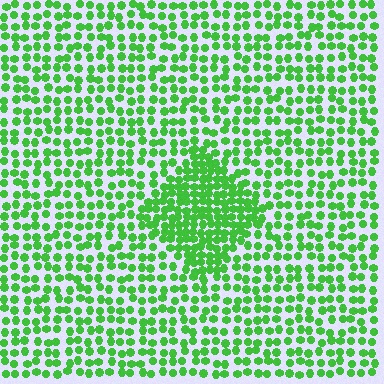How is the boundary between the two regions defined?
The boundary is defined by a change in element density (approximately 1.9x ratio). All elements are the same color, size, and shape.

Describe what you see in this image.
The image contains small green elements arranged at two different densities. A diamond-shaped region is visible where the elements are more densely packed than the surrounding area.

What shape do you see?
I see a diamond.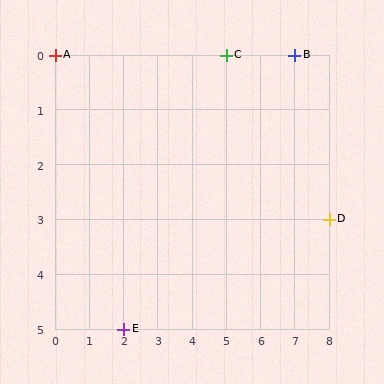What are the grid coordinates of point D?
Point D is at grid coordinates (8, 3).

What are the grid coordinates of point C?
Point C is at grid coordinates (5, 0).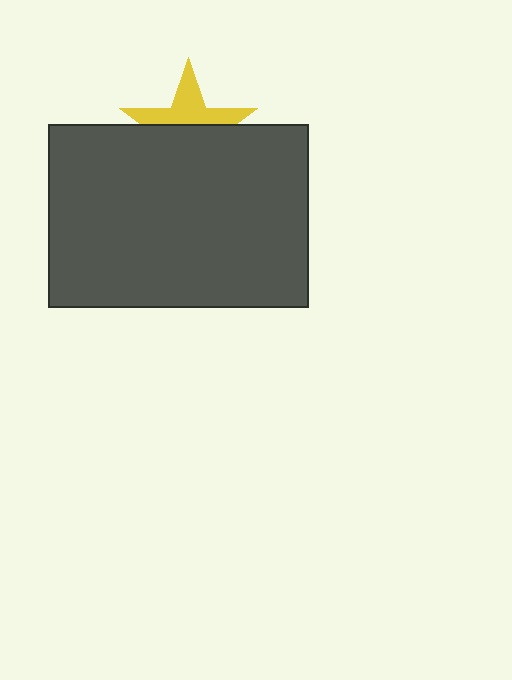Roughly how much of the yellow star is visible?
A small part of it is visible (roughly 44%).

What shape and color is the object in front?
The object in front is a dark gray rectangle.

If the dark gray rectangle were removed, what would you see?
You would see the complete yellow star.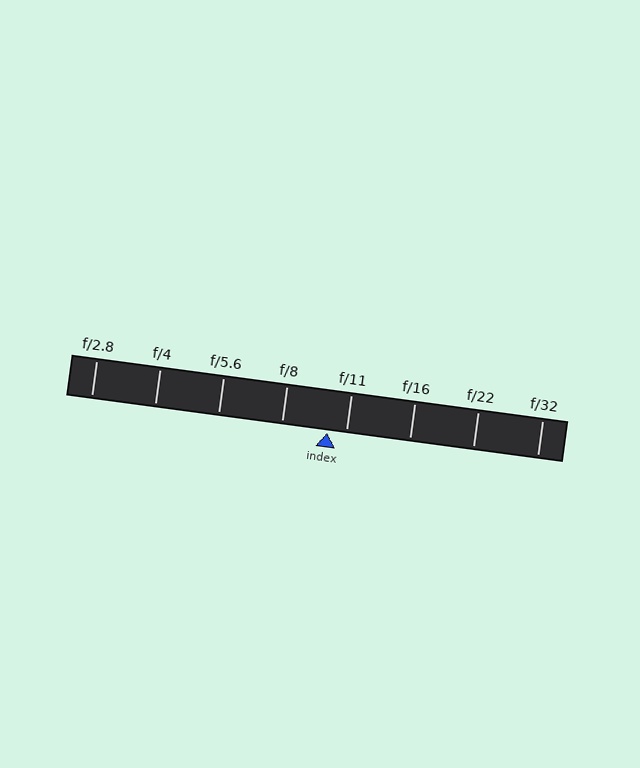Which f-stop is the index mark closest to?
The index mark is closest to f/11.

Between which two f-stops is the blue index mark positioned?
The index mark is between f/8 and f/11.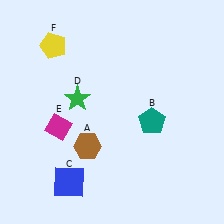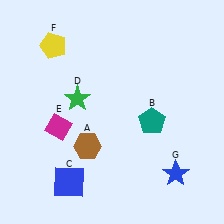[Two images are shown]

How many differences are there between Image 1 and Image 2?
There is 1 difference between the two images.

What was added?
A blue star (G) was added in Image 2.